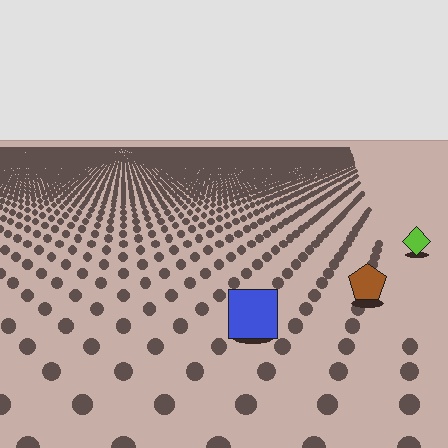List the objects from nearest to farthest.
From nearest to farthest: the blue square, the brown pentagon, the lime diamond.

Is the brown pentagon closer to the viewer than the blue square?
No. The blue square is closer — you can tell from the texture gradient: the ground texture is coarser near it.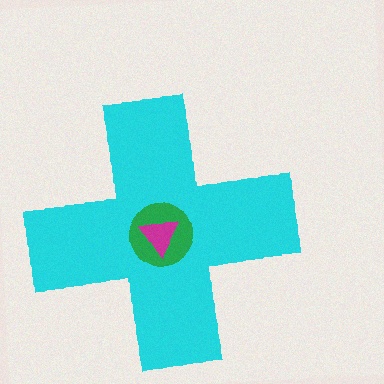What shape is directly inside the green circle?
The magenta triangle.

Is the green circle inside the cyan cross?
Yes.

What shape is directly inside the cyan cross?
The green circle.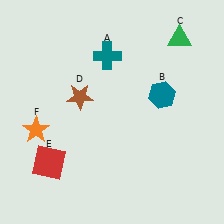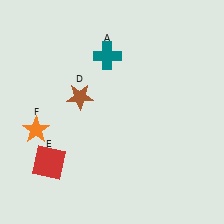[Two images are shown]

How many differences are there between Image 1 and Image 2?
There are 2 differences between the two images.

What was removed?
The green triangle (C), the teal hexagon (B) were removed in Image 2.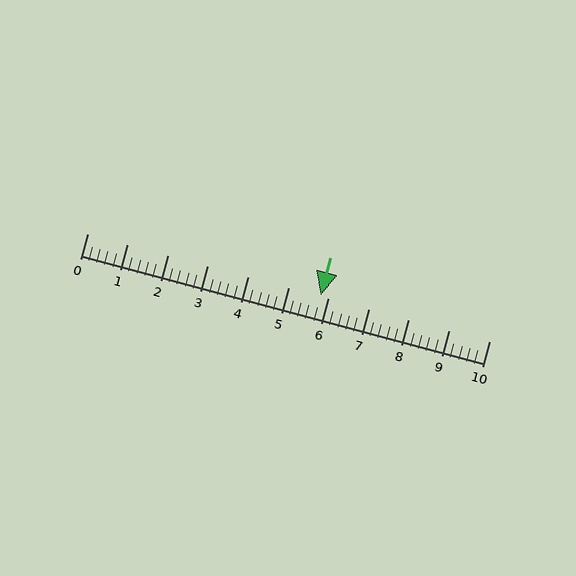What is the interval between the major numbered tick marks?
The major tick marks are spaced 1 units apart.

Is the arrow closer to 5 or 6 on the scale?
The arrow is closer to 6.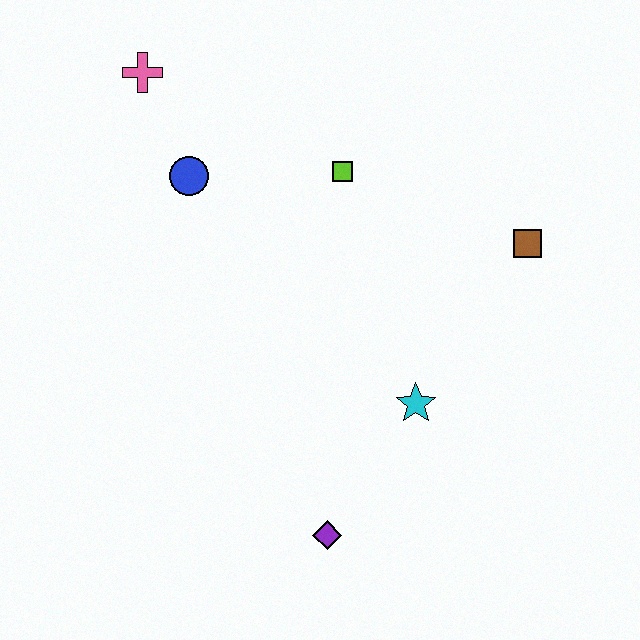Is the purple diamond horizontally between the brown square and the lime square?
No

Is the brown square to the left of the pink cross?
No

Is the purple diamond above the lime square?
No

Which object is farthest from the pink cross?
The purple diamond is farthest from the pink cross.